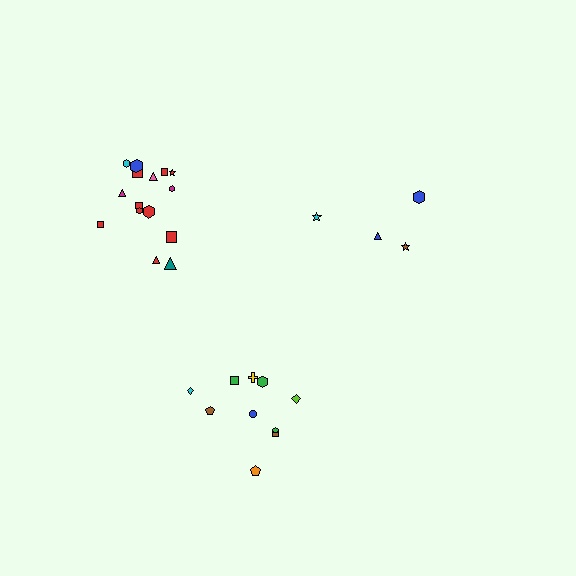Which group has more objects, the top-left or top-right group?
The top-left group.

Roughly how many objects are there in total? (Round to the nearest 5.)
Roughly 30 objects in total.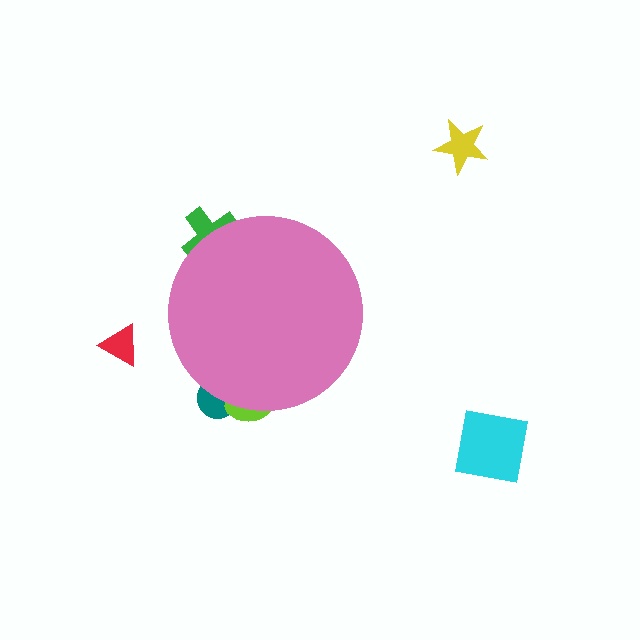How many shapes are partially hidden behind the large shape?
3 shapes are partially hidden.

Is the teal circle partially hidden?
Yes, the teal circle is partially hidden behind the pink circle.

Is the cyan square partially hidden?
No, the cyan square is fully visible.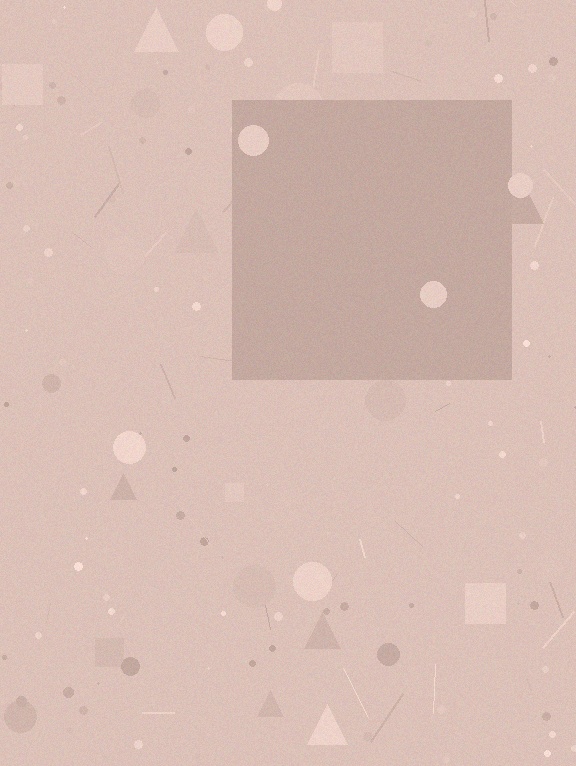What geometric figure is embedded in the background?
A square is embedded in the background.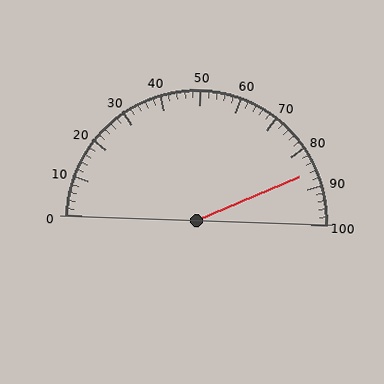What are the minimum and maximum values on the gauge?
The gauge ranges from 0 to 100.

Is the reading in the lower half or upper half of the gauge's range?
The reading is in the upper half of the range (0 to 100).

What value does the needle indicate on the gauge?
The needle indicates approximately 86.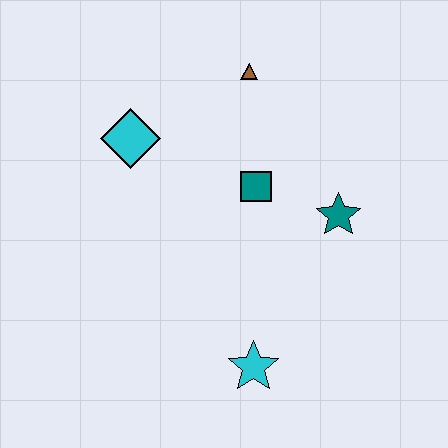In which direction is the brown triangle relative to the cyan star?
The brown triangle is above the cyan star.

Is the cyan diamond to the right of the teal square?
No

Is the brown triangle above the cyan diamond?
Yes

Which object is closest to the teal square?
The teal star is closest to the teal square.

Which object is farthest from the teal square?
The cyan star is farthest from the teal square.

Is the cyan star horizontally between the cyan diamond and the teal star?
Yes